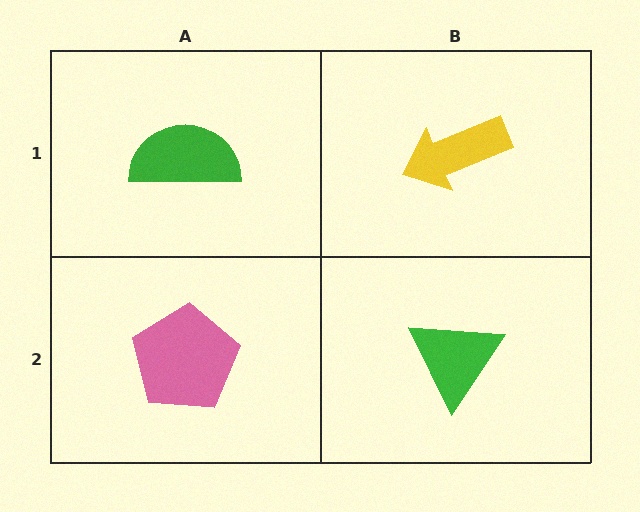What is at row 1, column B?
A yellow arrow.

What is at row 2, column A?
A pink pentagon.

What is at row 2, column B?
A green triangle.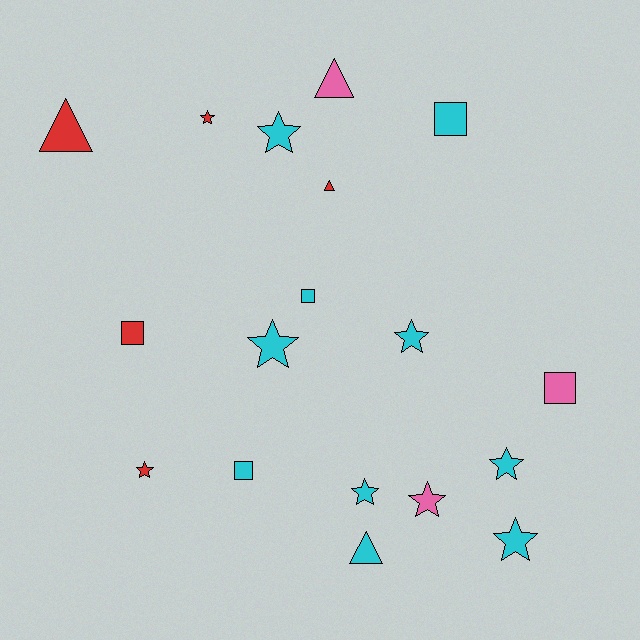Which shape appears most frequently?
Star, with 9 objects.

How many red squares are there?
There is 1 red square.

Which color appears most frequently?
Cyan, with 10 objects.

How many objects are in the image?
There are 18 objects.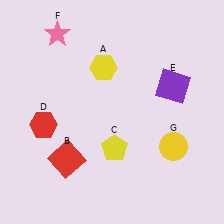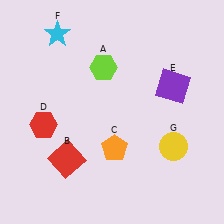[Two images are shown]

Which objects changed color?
A changed from yellow to lime. C changed from yellow to orange. F changed from pink to cyan.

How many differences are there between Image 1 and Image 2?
There are 3 differences between the two images.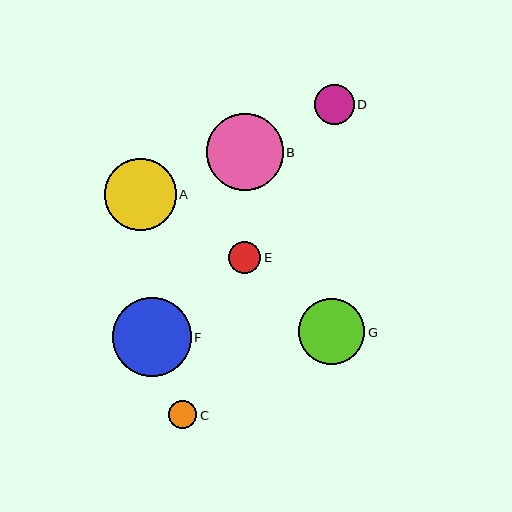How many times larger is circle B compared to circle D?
Circle B is approximately 1.9 times the size of circle D.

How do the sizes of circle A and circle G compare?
Circle A and circle G are approximately the same size.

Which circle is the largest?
Circle F is the largest with a size of approximately 79 pixels.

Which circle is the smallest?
Circle C is the smallest with a size of approximately 28 pixels.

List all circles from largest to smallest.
From largest to smallest: F, B, A, G, D, E, C.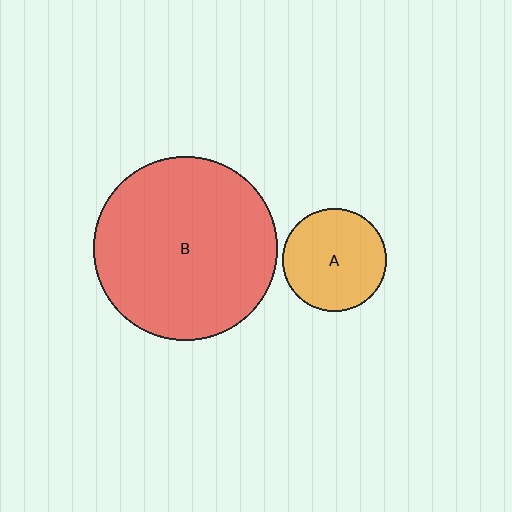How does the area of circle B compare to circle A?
Approximately 3.2 times.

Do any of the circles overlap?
No, none of the circles overlap.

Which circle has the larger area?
Circle B (red).